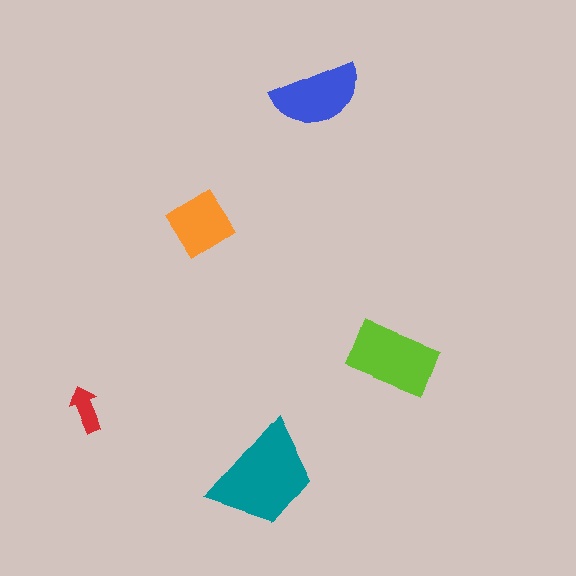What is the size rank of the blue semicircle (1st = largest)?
3rd.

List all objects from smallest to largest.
The red arrow, the orange diamond, the blue semicircle, the lime rectangle, the teal trapezoid.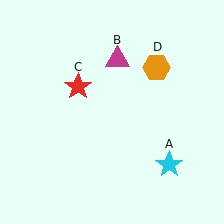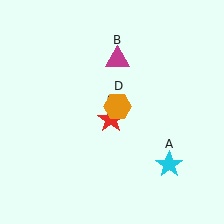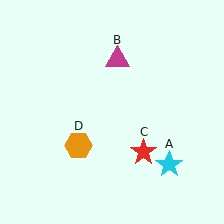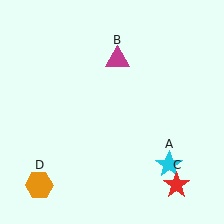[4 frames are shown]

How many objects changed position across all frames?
2 objects changed position: red star (object C), orange hexagon (object D).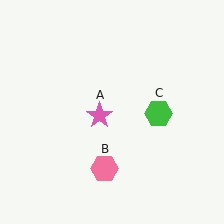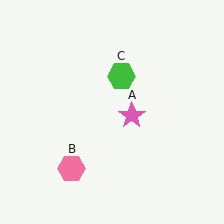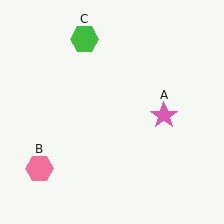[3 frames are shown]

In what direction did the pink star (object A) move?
The pink star (object A) moved right.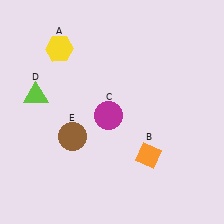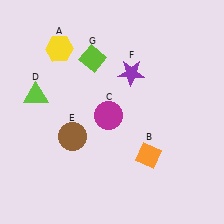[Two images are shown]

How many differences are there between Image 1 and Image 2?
There are 2 differences between the two images.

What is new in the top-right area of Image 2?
A purple star (F) was added in the top-right area of Image 2.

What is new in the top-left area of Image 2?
A lime diamond (G) was added in the top-left area of Image 2.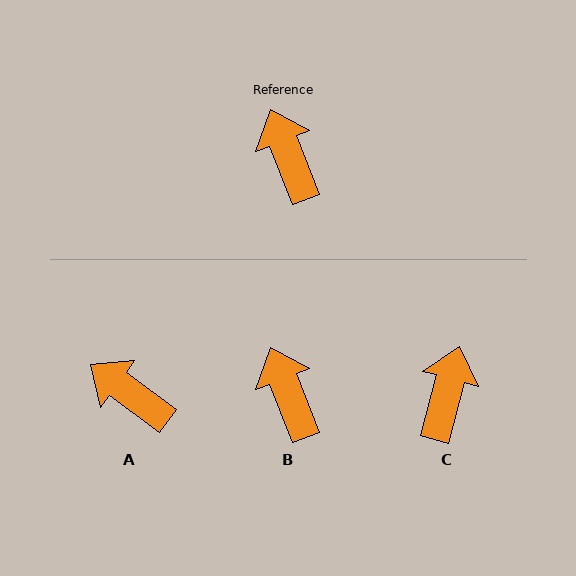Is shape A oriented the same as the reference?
No, it is off by about 32 degrees.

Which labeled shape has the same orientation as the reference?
B.